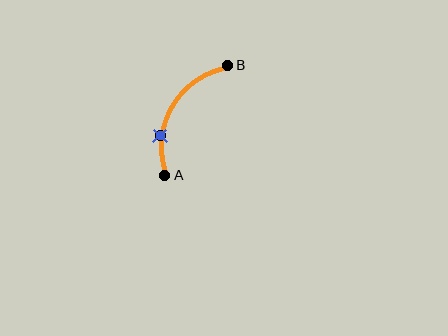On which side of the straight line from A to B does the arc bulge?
The arc bulges to the left of the straight line connecting A and B.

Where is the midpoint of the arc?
The arc midpoint is the point on the curve farthest from the straight line joining A and B. It sits to the left of that line.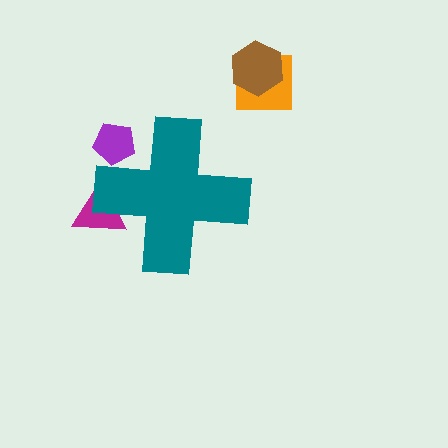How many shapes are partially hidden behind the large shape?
2 shapes are partially hidden.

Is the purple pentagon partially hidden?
Yes, the purple pentagon is partially hidden behind the teal cross.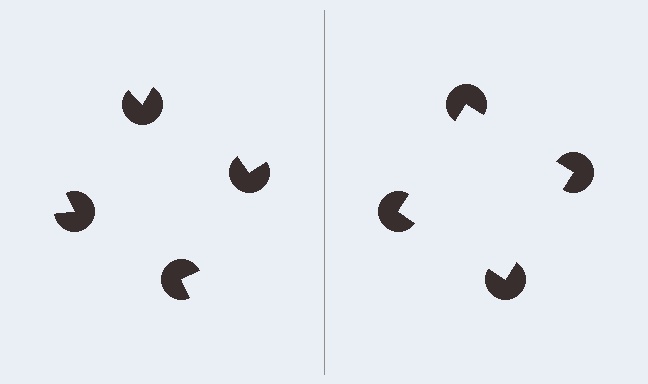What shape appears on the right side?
An illusory square.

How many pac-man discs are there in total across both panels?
8 — 4 on each side.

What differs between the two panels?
The pac-man discs are positioned identically on both sides; only the wedge orientations differ. On the right they align to a square; on the left they are misaligned.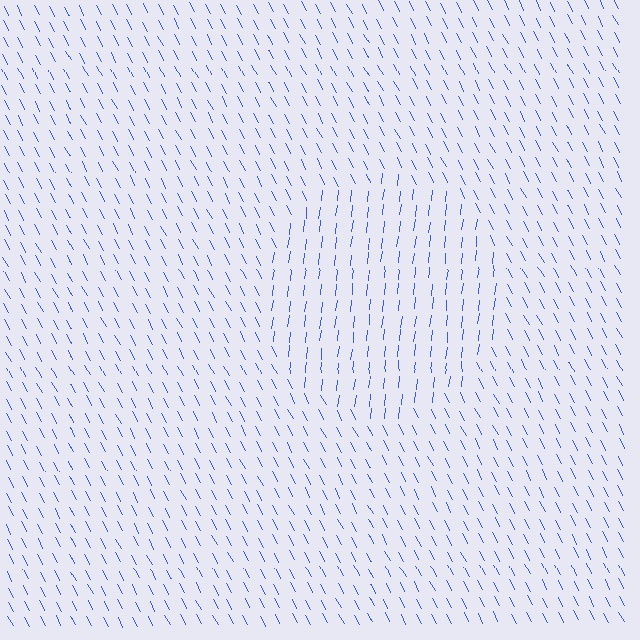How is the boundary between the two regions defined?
The boundary is defined purely by a change in line orientation (approximately 35 degrees difference). All lines are the same color and thickness.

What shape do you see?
I see a circle.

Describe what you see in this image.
The image is filled with small blue line segments. A circle region in the image has lines oriented differently from the surrounding lines, creating a visible texture boundary.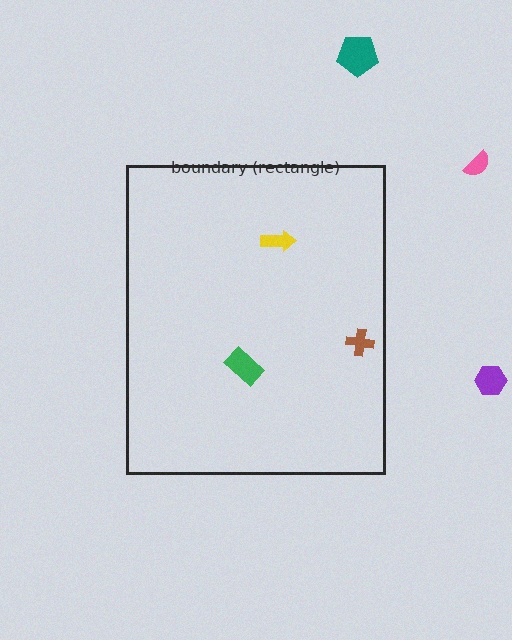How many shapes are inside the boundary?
3 inside, 3 outside.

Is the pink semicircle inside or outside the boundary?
Outside.